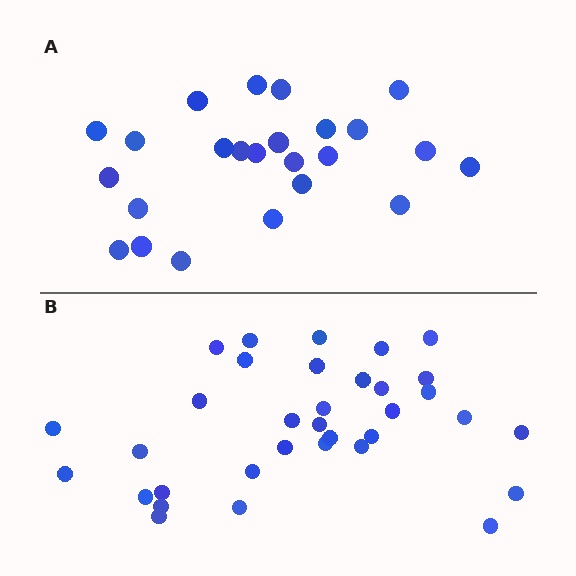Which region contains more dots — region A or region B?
Region B (the bottom region) has more dots.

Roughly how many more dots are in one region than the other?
Region B has roughly 10 or so more dots than region A.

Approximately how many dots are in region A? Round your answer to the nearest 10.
About 20 dots. (The exact count is 24, which rounds to 20.)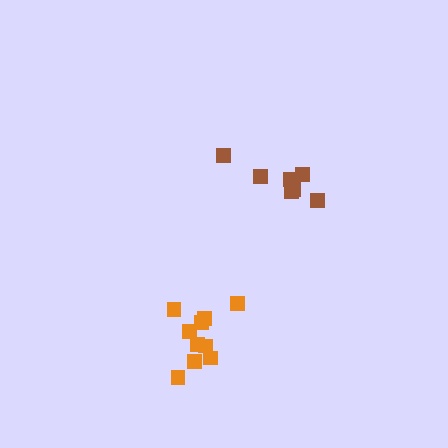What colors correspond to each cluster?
The clusters are colored: orange, brown.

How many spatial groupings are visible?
There are 2 spatial groupings.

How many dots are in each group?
Group 1: 10 dots, Group 2: 7 dots (17 total).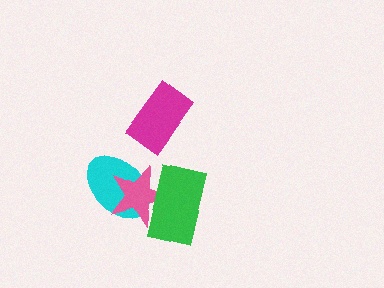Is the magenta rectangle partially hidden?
No, no other shape covers it.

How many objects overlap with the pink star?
2 objects overlap with the pink star.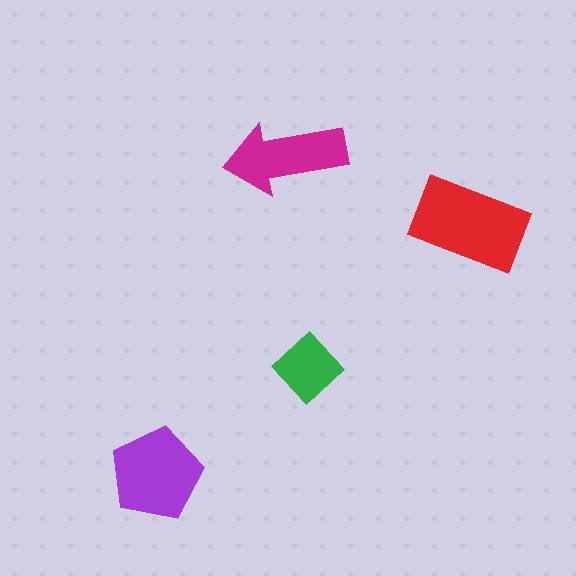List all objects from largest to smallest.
The red rectangle, the purple pentagon, the magenta arrow, the green diamond.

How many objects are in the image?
There are 4 objects in the image.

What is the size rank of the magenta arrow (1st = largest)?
3rd.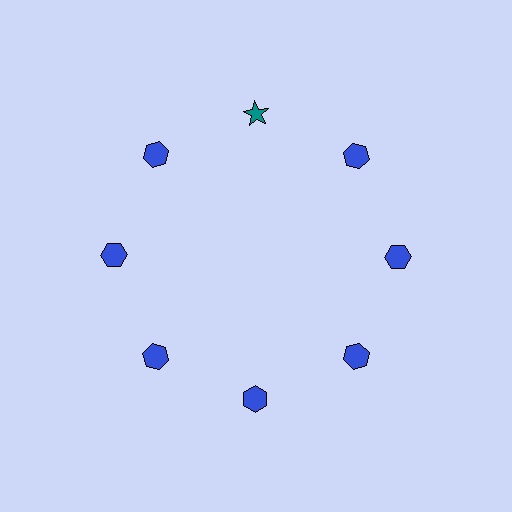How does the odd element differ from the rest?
It differs in both color (teal instead of blue) and shape (star instead of hexagon).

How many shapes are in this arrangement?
There are 8 shapes arranged in a ring pattern.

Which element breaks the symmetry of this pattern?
The teal star at roughly the 12 o'clock position breaks the symmetry. All other shapes are blue hexagons.